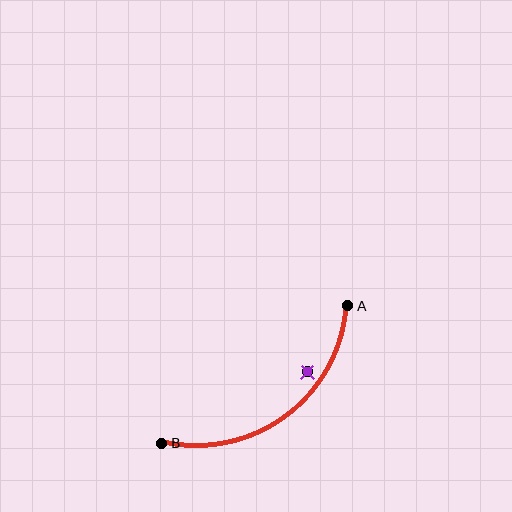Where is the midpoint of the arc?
The arc midpoint is the point on the curve farthest from the straight line joining A and B. It sits below and to the right of that line.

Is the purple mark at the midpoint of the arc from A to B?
No — the purple mark does not lie on the arc at all. It sits slightly inside the curve.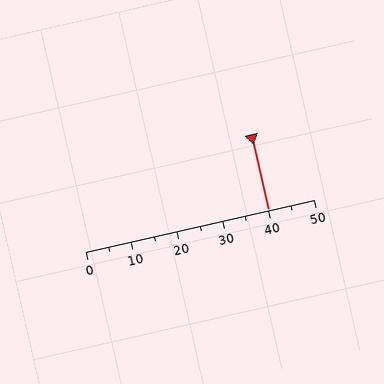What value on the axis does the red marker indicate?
The marker indicates approximately 40.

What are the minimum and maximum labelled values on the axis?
The axis runs from 0 to 50.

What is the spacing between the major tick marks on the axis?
The major ticks are spaced 10 apart.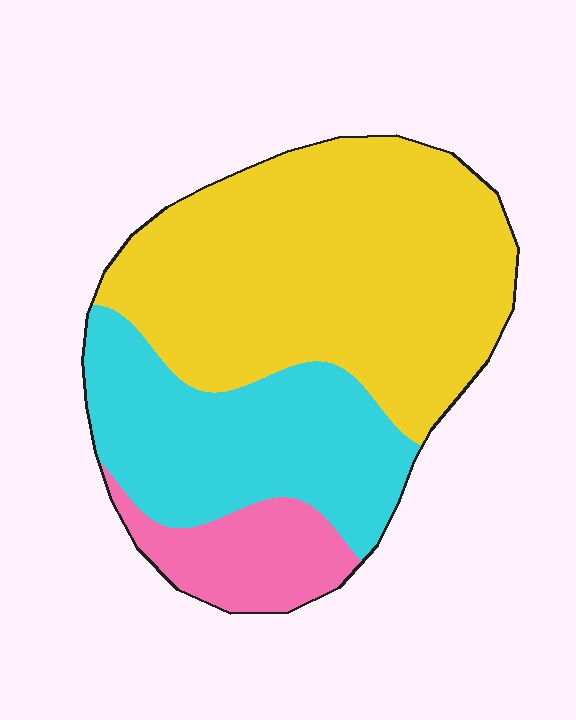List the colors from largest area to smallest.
From largest to smallest: yellow, cyan, pink.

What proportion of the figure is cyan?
Cyan takes up about one third (1/3) of the figure.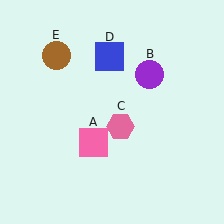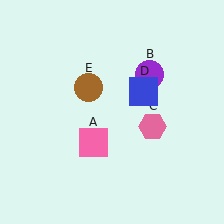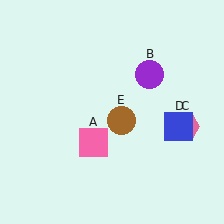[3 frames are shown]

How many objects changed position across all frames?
3 objects changed position: pink hexagon (object C), blue square (object D), brown circle (object E).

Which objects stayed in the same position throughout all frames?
Pink square (object A) and purple circle (object B) remained stationary.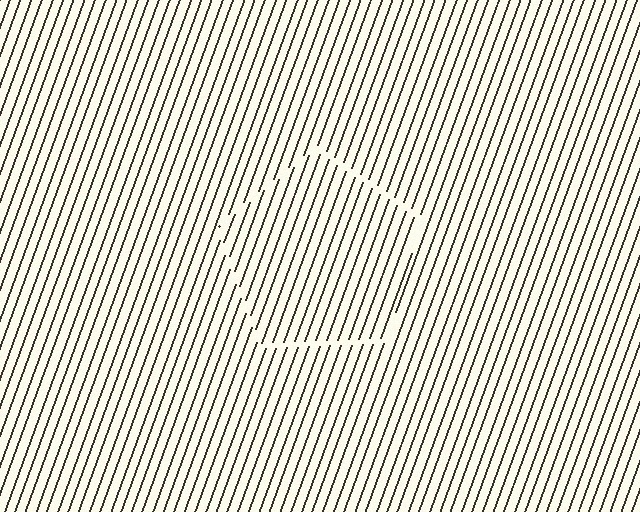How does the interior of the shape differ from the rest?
The interior of the shape contains the same grating, shifted by half a period — the contour is defined by the phase discontinuity where line-ends from the inner and outer gratings abut.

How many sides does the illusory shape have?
5 sides — the line-ends trace a pentagon.